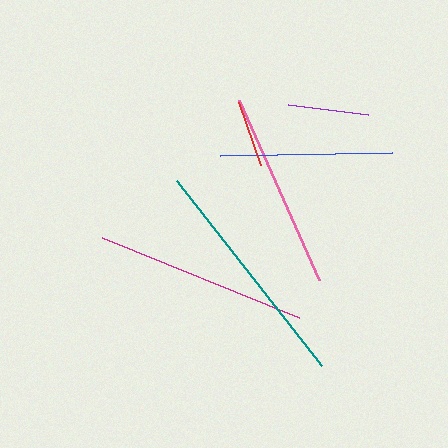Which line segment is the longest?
The teal line is the longest at approximately 235 pixels.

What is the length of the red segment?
The red segment is approximately 67 pixels long.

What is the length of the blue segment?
The blue segment is approximately 172 pixels long.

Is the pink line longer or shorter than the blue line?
The pink line is longer than the blue line.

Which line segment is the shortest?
The red line is the shortest at approximately 67 pixels.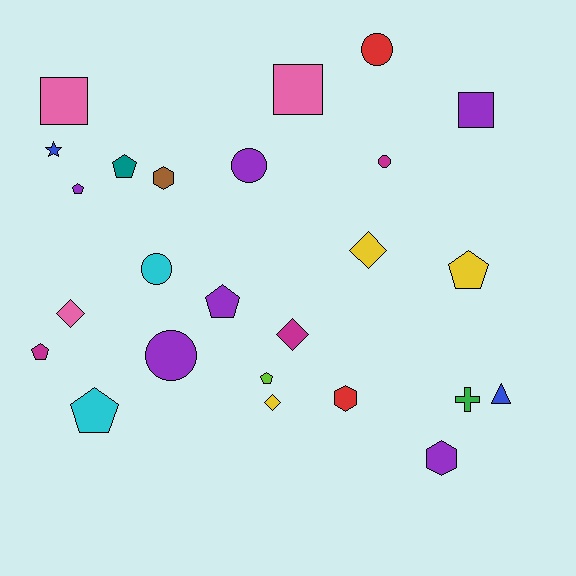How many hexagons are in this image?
There are 3 hexagons.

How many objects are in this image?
There are 25 objects.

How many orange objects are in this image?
There are no orange objects.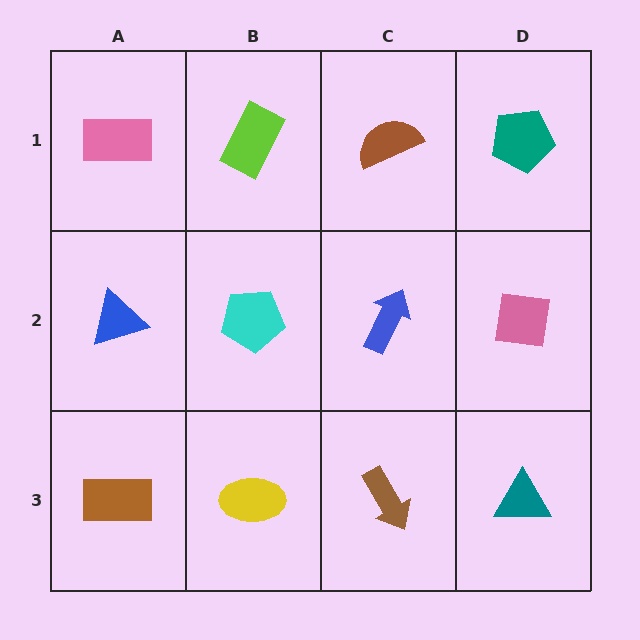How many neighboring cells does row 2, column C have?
4.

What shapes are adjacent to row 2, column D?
A teal pentagon (row 1, column D), a teal triangle (row 3, column D), a blue arrow (row 2, column C).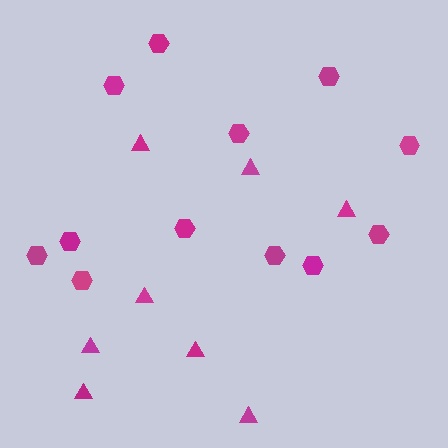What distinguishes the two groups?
There are 2 groups: one group of triangles (8) and one group of hexagons (12).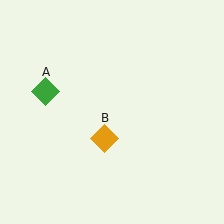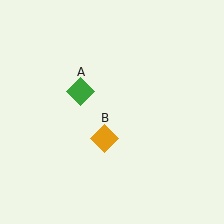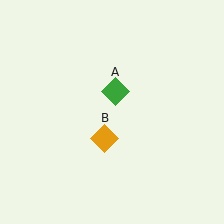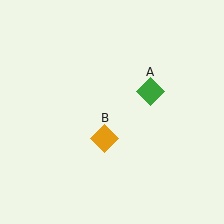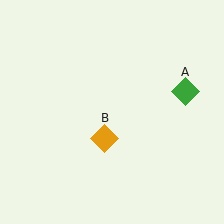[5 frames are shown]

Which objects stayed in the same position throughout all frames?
Orange diamond (object B) remained stationary.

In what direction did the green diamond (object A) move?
The green diamond (object A) moved right.